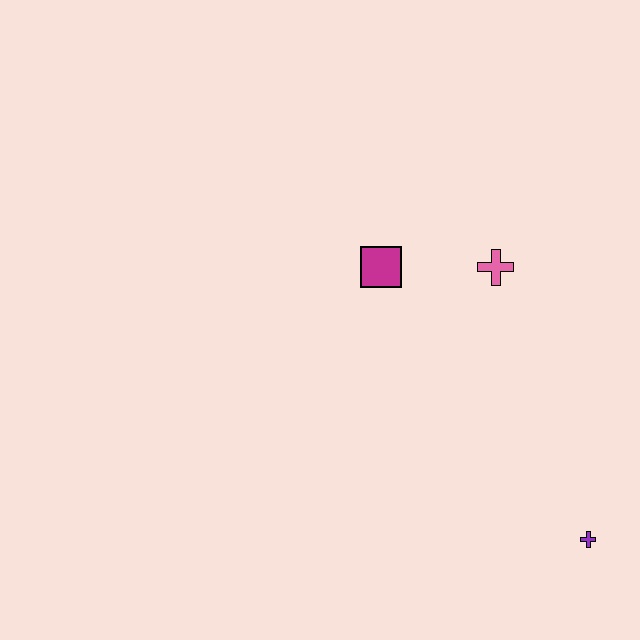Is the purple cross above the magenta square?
No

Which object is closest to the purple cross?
The pink cross is closest to the purple cross.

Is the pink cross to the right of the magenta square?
Yes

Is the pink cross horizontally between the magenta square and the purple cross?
Yes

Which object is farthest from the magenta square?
The purple cross is farthest from the magenta square.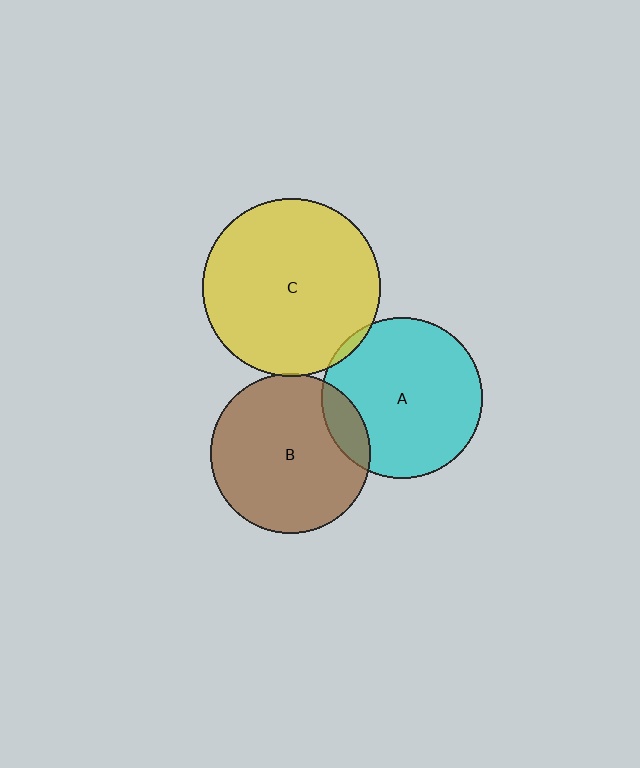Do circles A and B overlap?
Yes.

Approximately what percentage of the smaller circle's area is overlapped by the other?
Approximately 10%.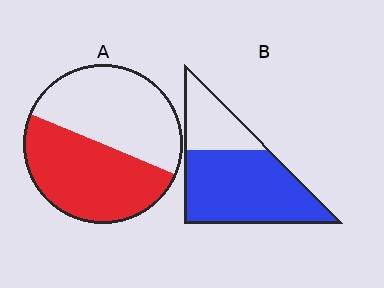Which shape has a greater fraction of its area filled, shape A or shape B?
Shape B.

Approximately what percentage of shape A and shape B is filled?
A is approximately 50% and B is approximately 70%.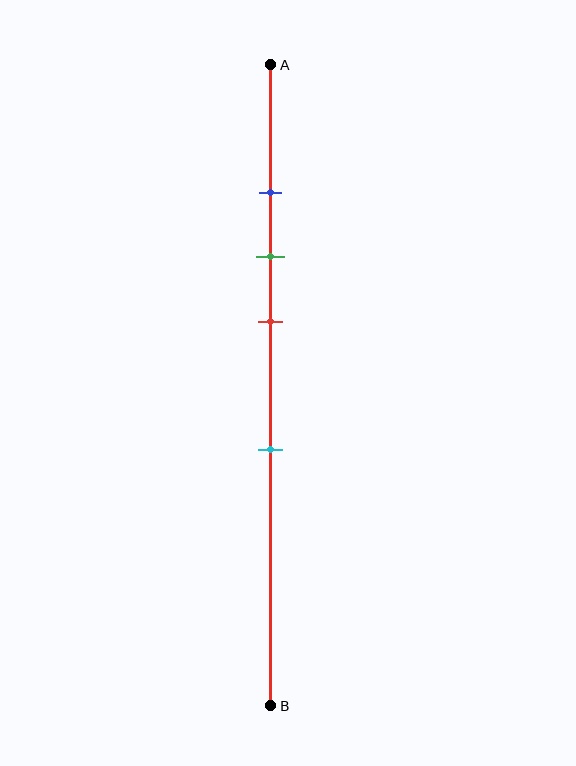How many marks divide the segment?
There are 4 marks dividing the segment.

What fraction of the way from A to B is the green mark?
The green mark is approximately 30% (0.3) of the way from A to B.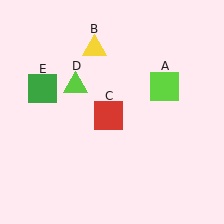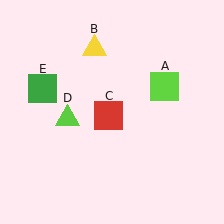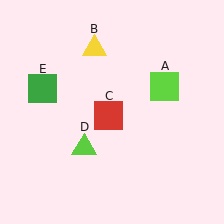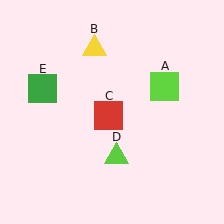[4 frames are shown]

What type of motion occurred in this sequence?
The lime triangle (object D) rotated counterclockwise around the center of the scene.